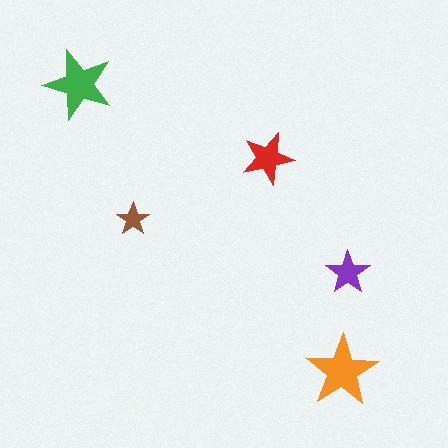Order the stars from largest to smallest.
the orange one, the green one, the red one, the purple one, the brown one.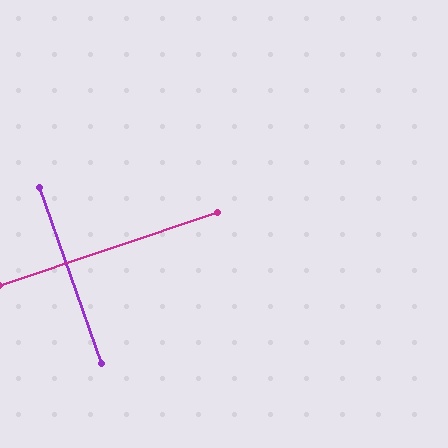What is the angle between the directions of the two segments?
Approximately 89 degrees.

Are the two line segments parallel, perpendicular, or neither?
Perpendicular — they meet at approximately 89°.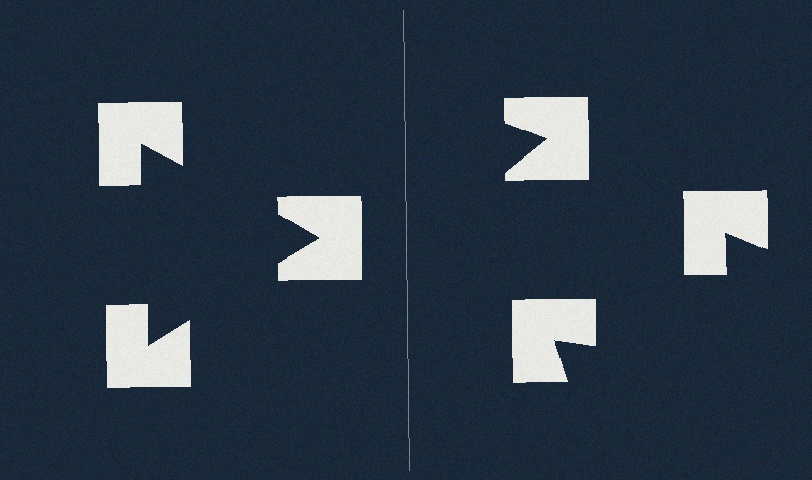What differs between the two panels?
The notched squares are positioned identically on both sides; only the wedge orientations differ. On the left they align to a triangle; on the right they are misaligned.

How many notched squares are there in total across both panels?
6 — 3 on each side.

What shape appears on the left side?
An illusory triangle.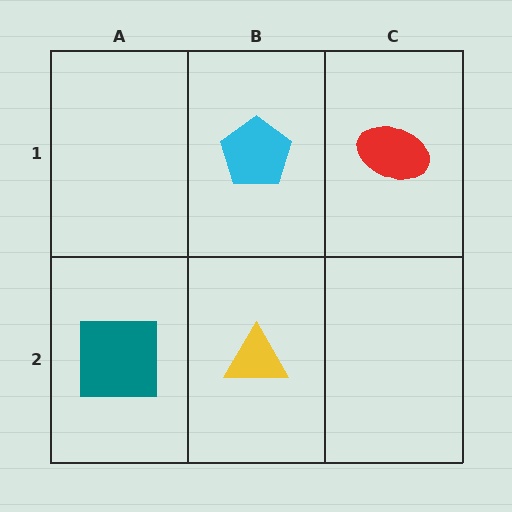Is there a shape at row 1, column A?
No, that cell is empty.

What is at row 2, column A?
A teal square.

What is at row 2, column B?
A yellow triangle.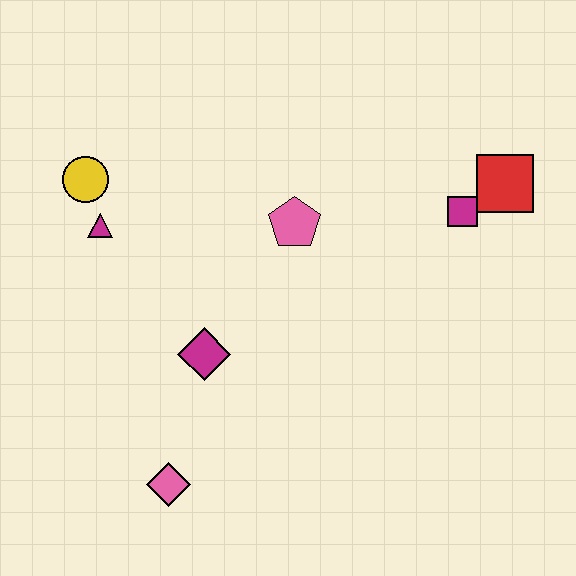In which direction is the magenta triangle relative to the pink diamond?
The magenta triangle is above the pink diamond.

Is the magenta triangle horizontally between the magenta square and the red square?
No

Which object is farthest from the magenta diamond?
The red square is farthest from the magenta diamond.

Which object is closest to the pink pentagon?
The magenta diamond is closest to the pink pentagon.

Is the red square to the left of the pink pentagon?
No